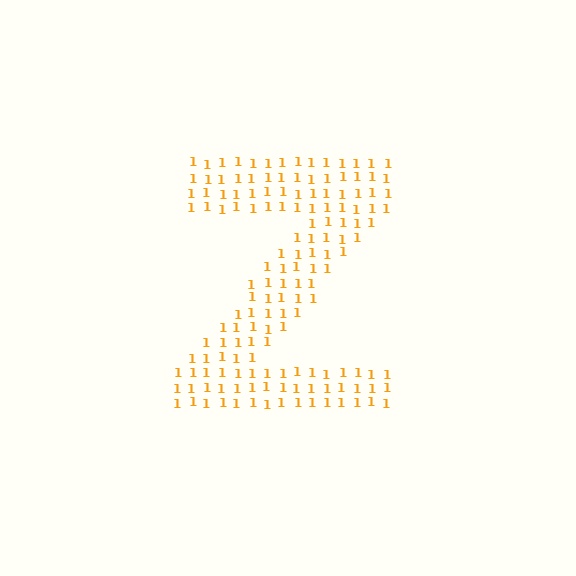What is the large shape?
The large shape is the letter Z.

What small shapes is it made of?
It is made of small digit 1's.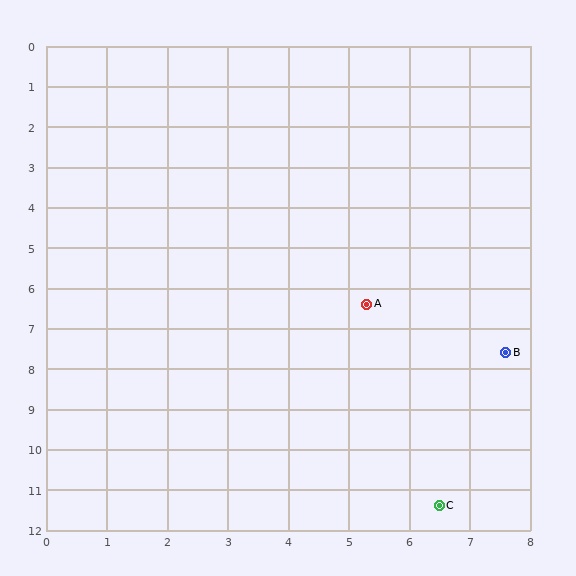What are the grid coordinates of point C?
Point C is at approximately (6.5, 11.4).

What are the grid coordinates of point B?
Point B is at approximately (7.6, 7.6).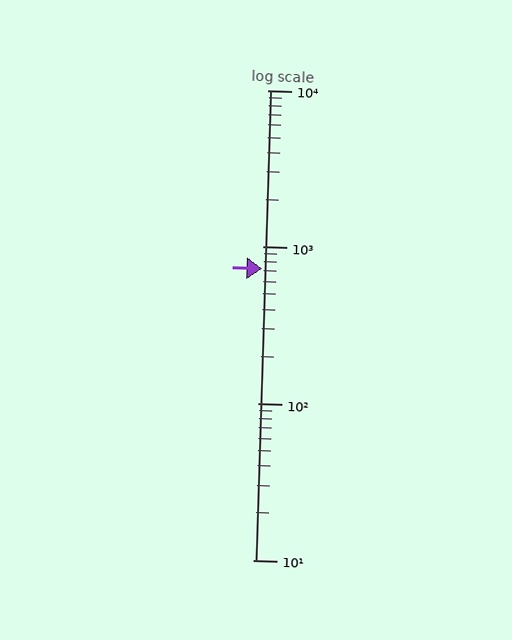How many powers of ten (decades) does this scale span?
The scale spans 3 decades, from 10 to 10000.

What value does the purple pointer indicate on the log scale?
The pointer indicates approximately 730.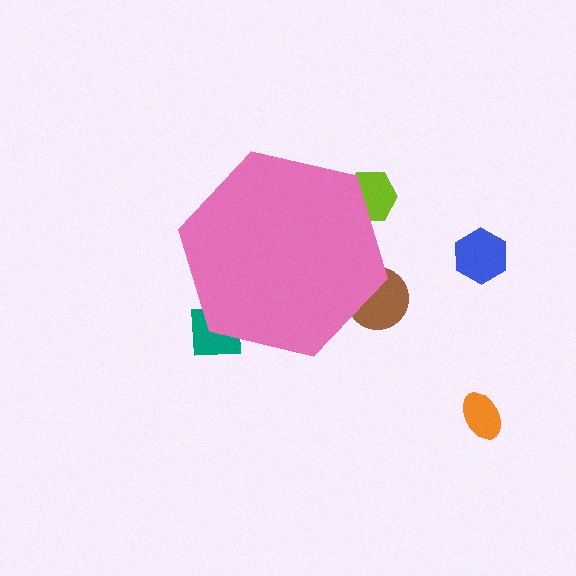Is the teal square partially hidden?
Yes, the teal square is partially hidden behind the pink hexagon.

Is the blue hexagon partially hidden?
No, the blue hexagon is fully visible.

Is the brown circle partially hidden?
Yes, the brown circle is partially hidden behind the pink hexagon.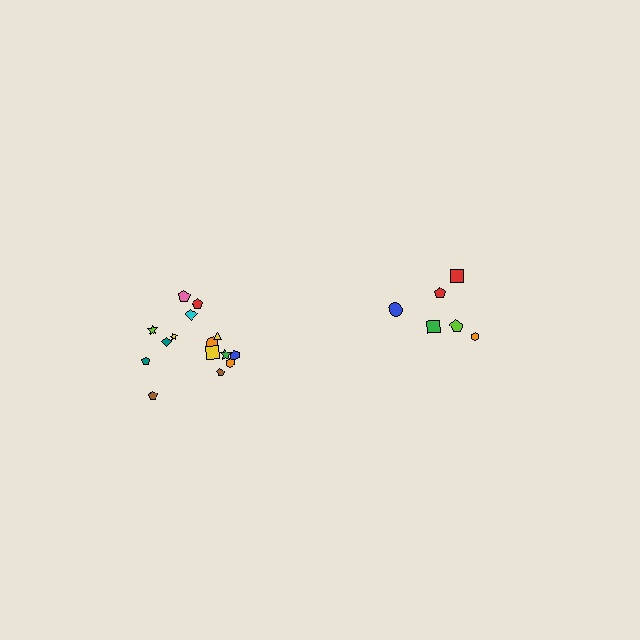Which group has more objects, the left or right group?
The left group.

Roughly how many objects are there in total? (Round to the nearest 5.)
Roughly 20 objects in total.